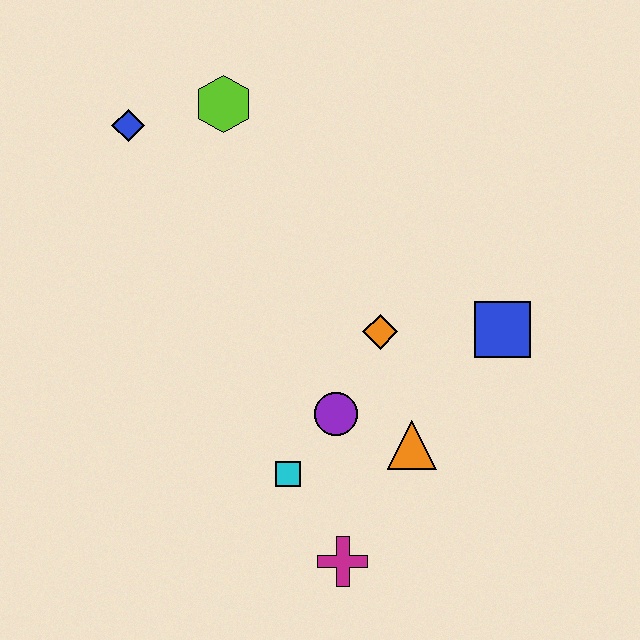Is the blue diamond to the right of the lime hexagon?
No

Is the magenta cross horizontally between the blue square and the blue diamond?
Yes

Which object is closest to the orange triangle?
The purple circle is closest to the orange triangle.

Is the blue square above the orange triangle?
Yes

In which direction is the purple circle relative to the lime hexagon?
The purple circle is below the lime hexagon.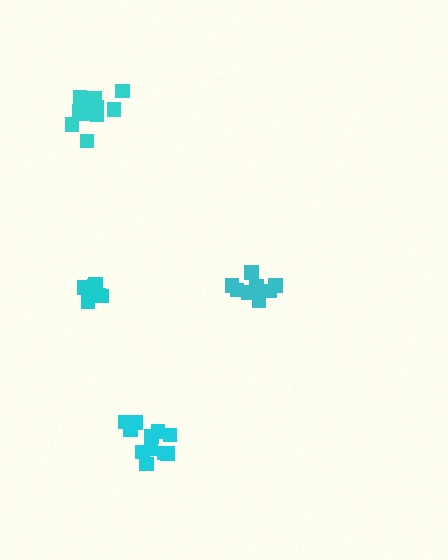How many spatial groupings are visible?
There are 4 spatial groupings.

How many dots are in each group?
Group 1: 7 dots, Group 2: 8 dots, Group 3: 13 dots, Group 4: 12 dots (40 total).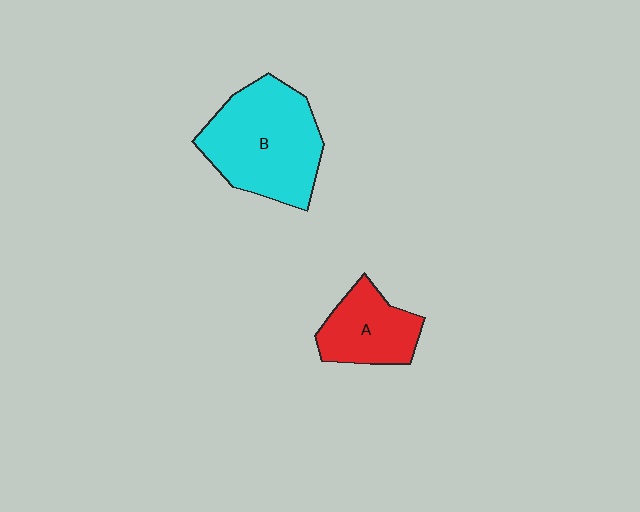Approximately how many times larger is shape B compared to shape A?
Approximately 1.8 times.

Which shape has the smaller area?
Shape A (red).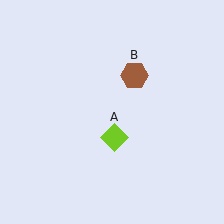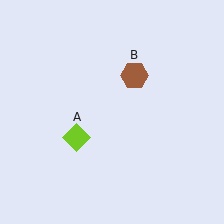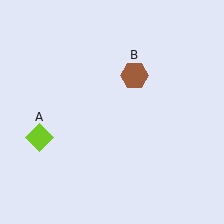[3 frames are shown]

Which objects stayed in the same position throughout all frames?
Brown hexagon (object B) remained stationary.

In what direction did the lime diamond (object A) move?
The lime diamond (object A) moved left.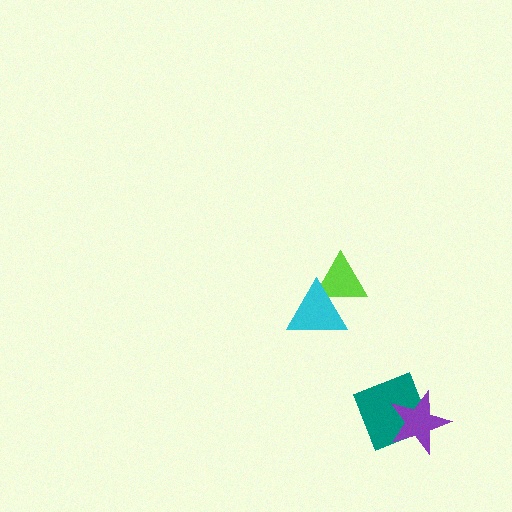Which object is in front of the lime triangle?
The cyan triangle is in front of the lime triangle.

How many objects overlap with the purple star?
1 object overlaps with the purple star.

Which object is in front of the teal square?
The purple star is in front of the teal square.